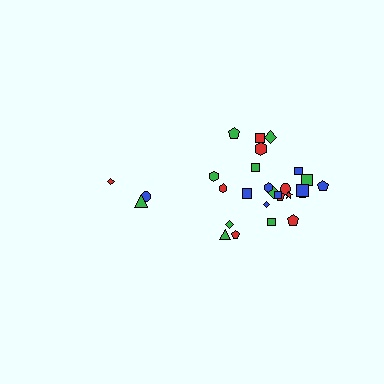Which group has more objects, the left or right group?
The right group.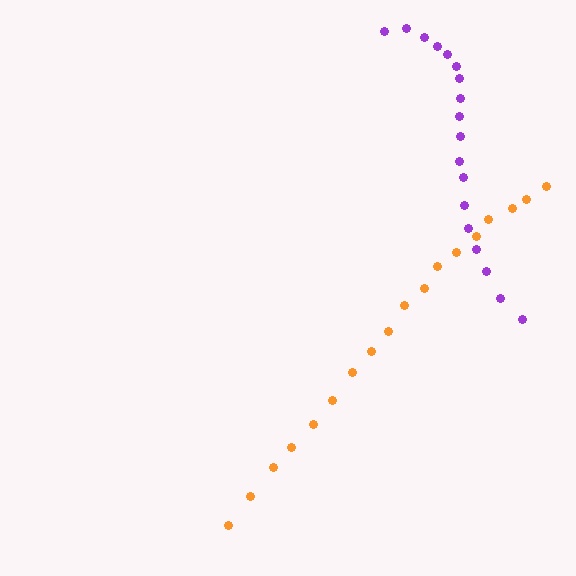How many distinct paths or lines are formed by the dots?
There are 2 distinct paths.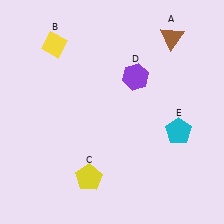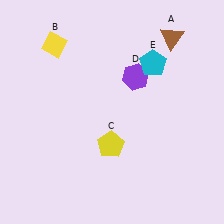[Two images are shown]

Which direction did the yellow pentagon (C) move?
The yellow pentagon (C) moved up.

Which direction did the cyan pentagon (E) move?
The cyan pentagon (E) moved up.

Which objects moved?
The objects that moved are: the yellow pentagon (C), the cyan pentagon (E).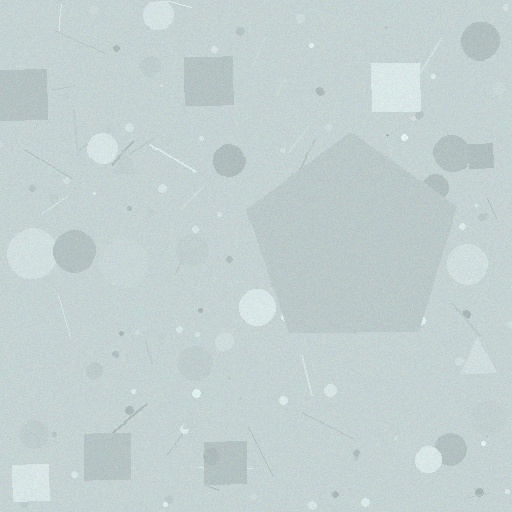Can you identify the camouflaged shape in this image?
The camouflaged shape is a pentagon.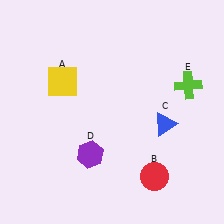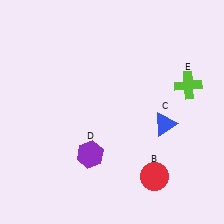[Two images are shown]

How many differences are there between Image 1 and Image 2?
There is 1 difference between the two images.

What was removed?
The yellow square (A) was removed in Image 2.